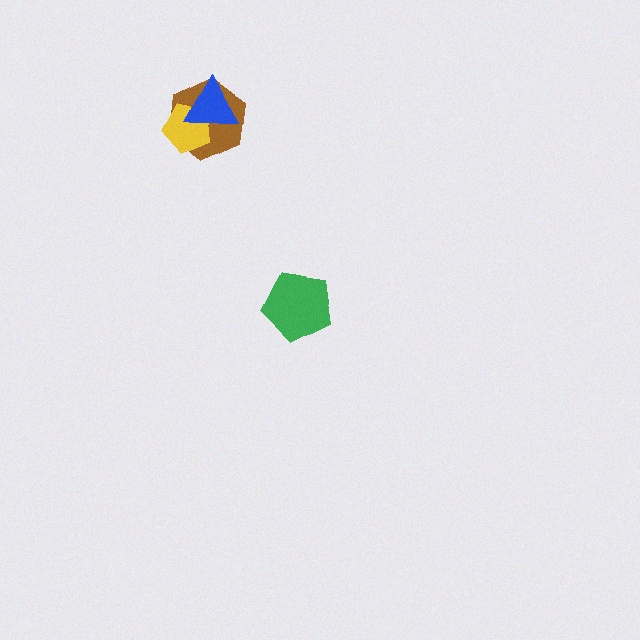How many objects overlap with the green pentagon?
0 objects overlap with the green pentagon.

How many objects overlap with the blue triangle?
2 objects overlap with the blue triangle.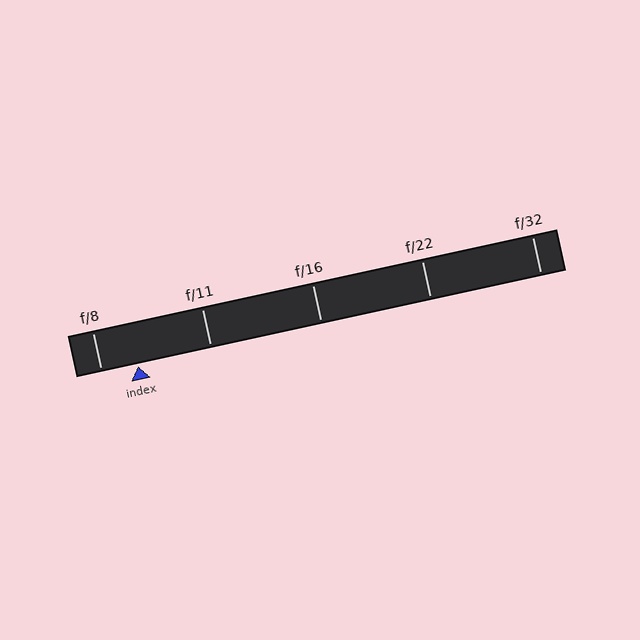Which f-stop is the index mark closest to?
The index mark is closest to f/8.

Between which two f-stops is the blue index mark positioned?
The index mark is between f/8 and f/11.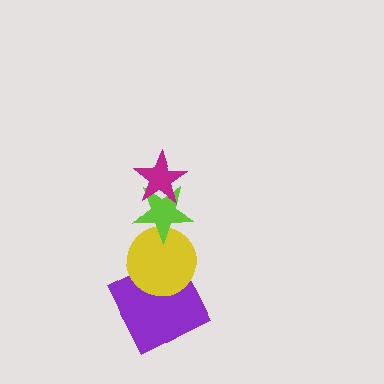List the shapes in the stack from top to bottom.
From top to bottom: the magenta star, the lime star, the yellow circle, the purple square.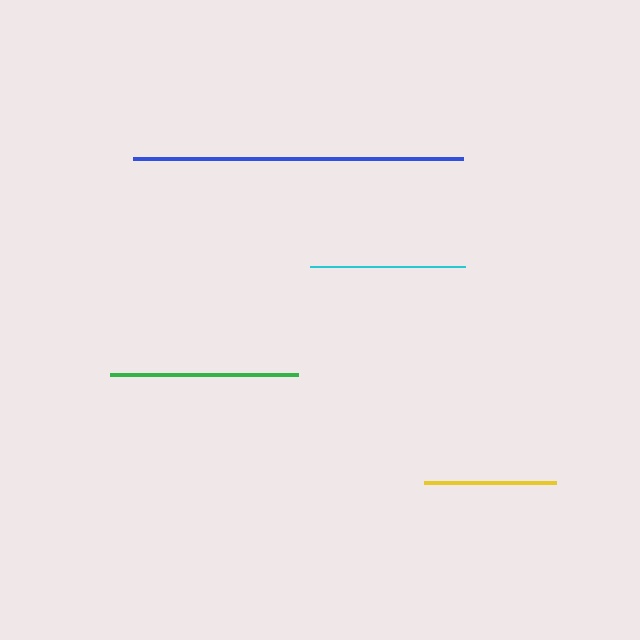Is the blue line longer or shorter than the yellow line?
The blue line is longer than the yellow line.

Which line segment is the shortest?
The yellow line is the shortest at approximately 132 pixels.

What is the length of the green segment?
The green segment is approximately 188 pixels long.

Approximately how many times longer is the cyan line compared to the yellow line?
The cyan line is approximately 1.2 times the length of the yellow line.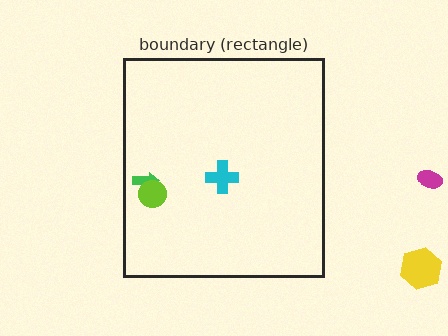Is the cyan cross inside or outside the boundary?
Inside.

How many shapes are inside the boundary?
3 inside, 2 outside.